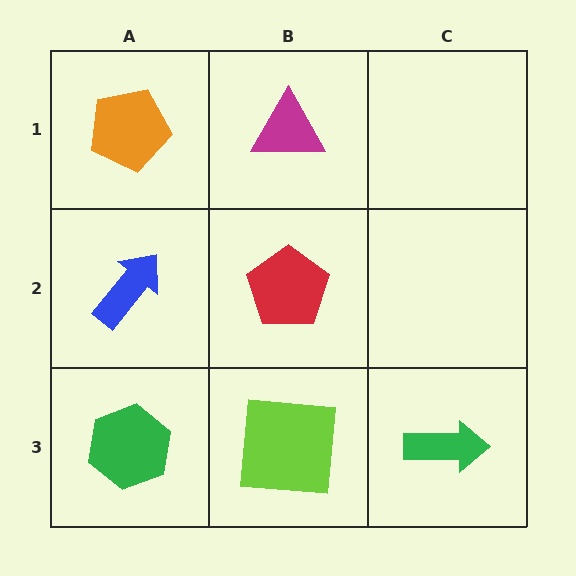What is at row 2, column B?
A red pentagon.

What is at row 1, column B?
A magenta triangle.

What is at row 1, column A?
An orange pentagon.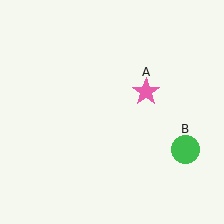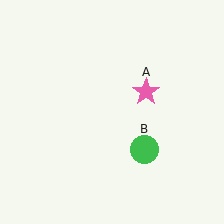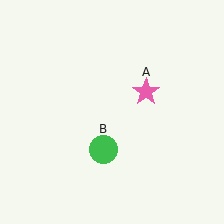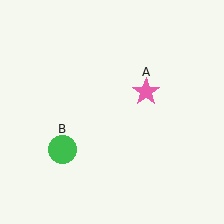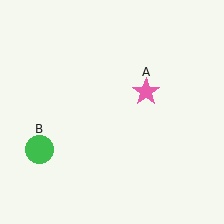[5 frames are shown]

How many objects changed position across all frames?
1 object changed position: green circle (object B).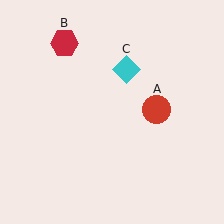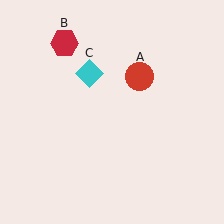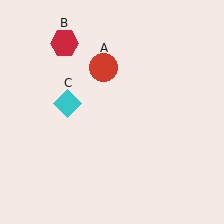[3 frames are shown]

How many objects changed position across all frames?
2 objects changed position: red circle (object A), cyan diamond (object C).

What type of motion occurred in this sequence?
The red circle (object A), cyan diamond (object C) rotated counterclockwise around the center of the scene.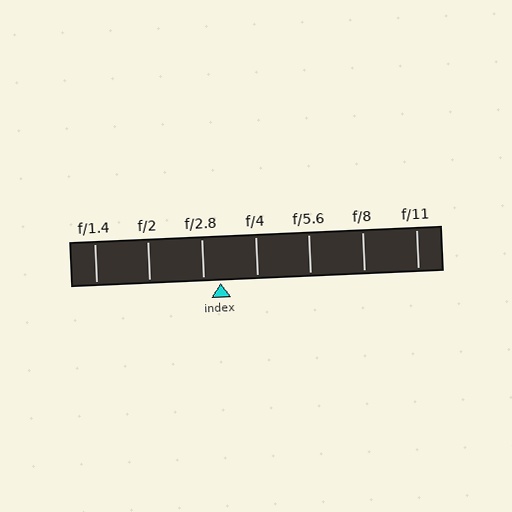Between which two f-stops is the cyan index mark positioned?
The index mark is between f/2.8 and f/4.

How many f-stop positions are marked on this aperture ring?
There are 7 f-stop positions marked.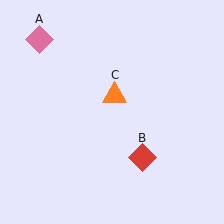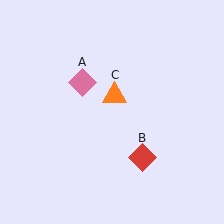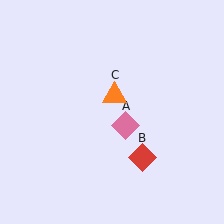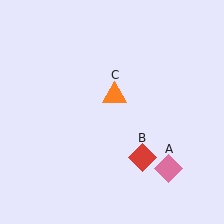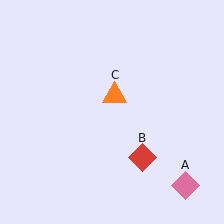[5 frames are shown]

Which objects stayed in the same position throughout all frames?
Red diamond (object B) and orange triangle (object C) remained stationary.